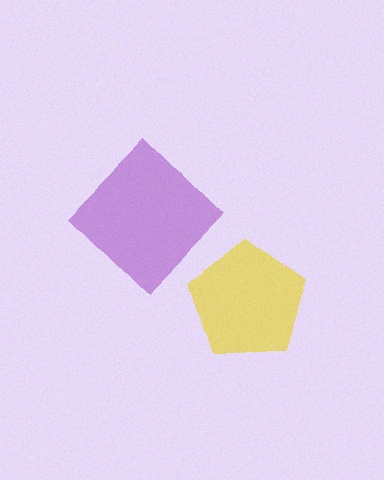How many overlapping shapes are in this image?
There are 2 overlapping shapes in the image.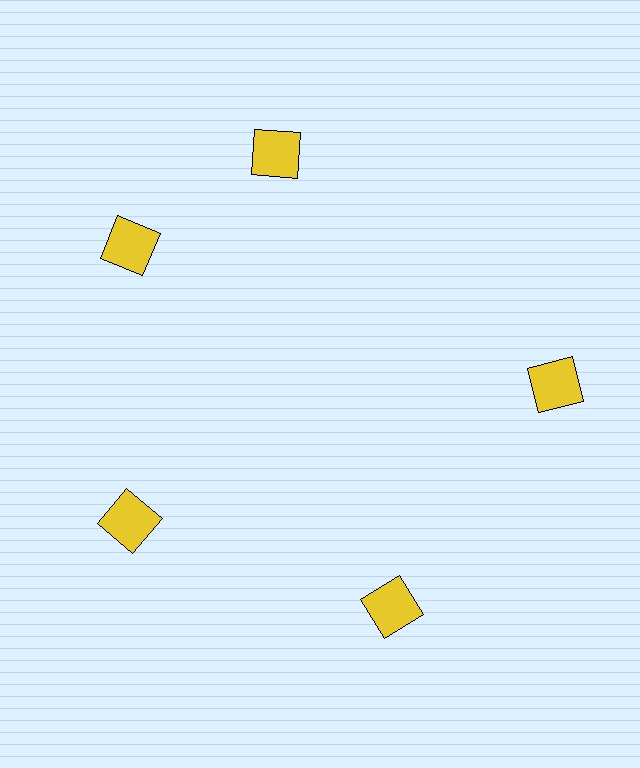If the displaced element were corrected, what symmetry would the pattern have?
It would have 5-fold rotational symmetry — the pattern would map onto itself every 72 degrees.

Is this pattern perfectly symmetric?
No. The 5 yellow squares are arranged in a ring, but one element near the 1 o'clock position is rotated out of alignment along the ring, breaking the 5-fold rotational symmetry.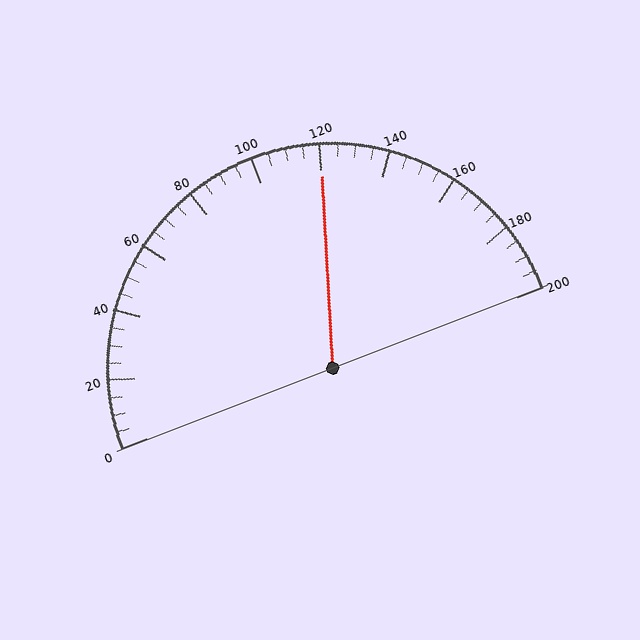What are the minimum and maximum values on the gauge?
The gauge ranges from 0 to 200.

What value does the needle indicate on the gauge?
The needle indicates approximately 120.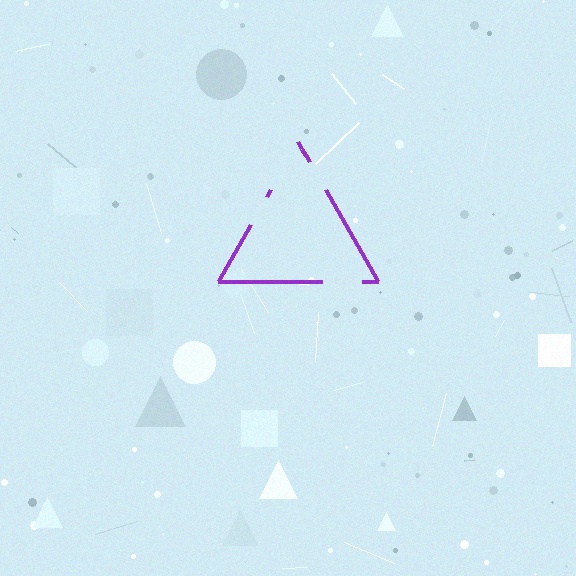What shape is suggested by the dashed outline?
The dashed outline suggests a triangle.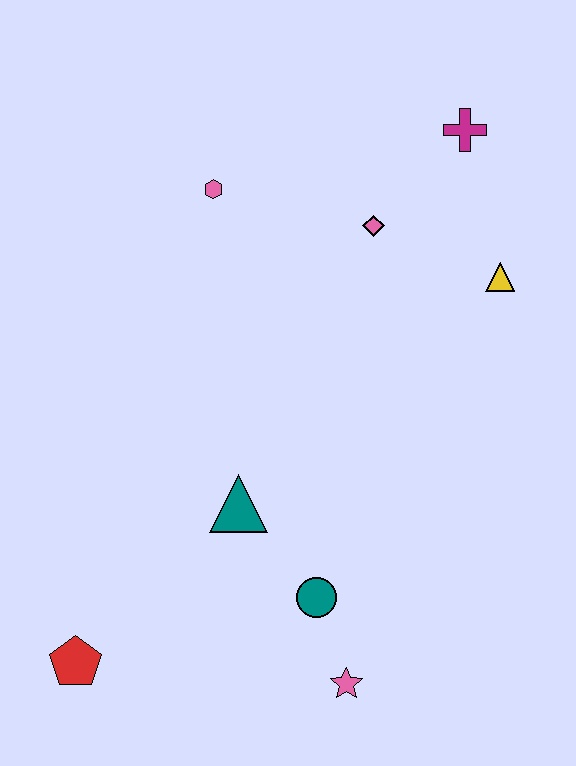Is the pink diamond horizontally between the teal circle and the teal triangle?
No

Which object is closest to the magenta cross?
The pink diamond is closest to the magenta cross.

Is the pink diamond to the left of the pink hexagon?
No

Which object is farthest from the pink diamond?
The red pentagon is farthest from the pink diamond.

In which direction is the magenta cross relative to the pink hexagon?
The magenta cross is to the right of the pink hexagon.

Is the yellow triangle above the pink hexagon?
No